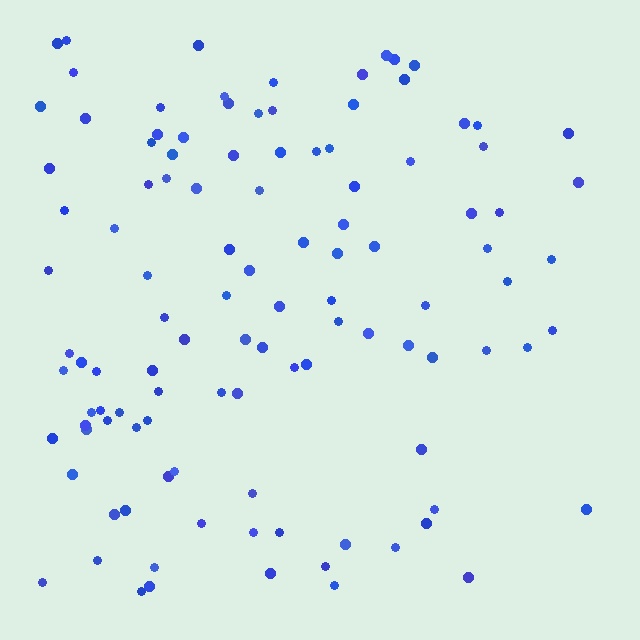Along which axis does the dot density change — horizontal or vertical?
Horizontal.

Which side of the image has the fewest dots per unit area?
The right.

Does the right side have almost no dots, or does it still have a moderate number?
Still a moderate number, just noticeably fewer than the left.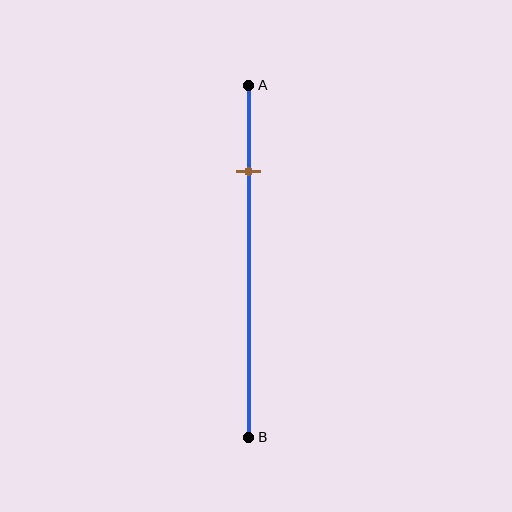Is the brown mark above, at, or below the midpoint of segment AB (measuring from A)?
The brown mark is above the midpoint of segment AB.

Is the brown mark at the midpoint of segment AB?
No, the mark is at about 25% from A, not at the 50% midpoint.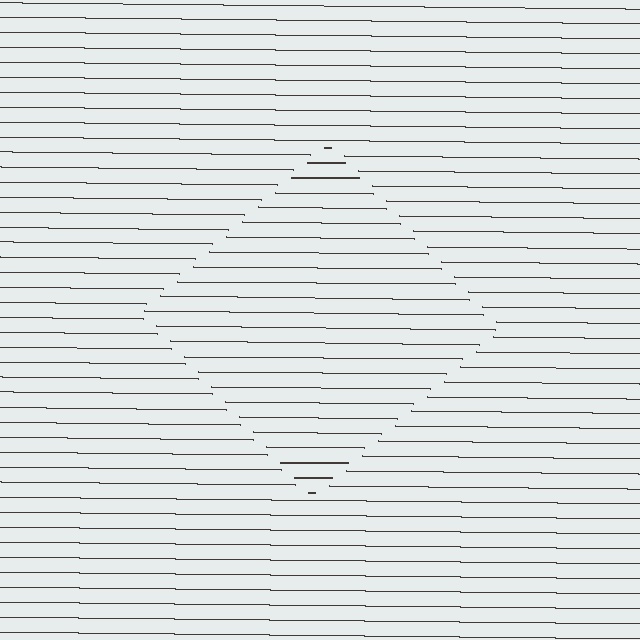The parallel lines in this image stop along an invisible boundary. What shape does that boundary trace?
An illusory square. The interior of the shape contains the same grating, shifted by half a period — the contour is defined by the phase discontinuity where line-ends from the inner and outer gratings abut.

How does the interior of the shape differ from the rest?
The interior of the shape contains the same grating, shifted by half a period — the contour is defined by the phase discontinuity where line-ends from the inner and outer gratings abut.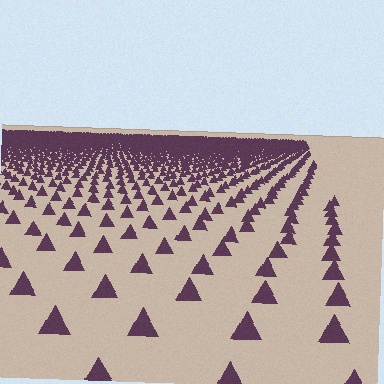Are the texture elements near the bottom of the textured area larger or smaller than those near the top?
Larger. Near the bottom, elements are closer to the viewer and appear at a bigger on-screen size.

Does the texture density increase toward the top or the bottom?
Density increases toward the top.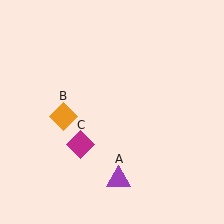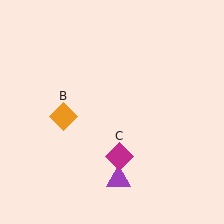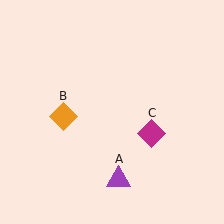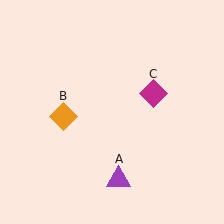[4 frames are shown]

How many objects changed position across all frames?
1 object changed position: magenta diamond (object C).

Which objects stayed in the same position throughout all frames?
Purple triangle (object A) and orange diamond (object B) remained stationary.